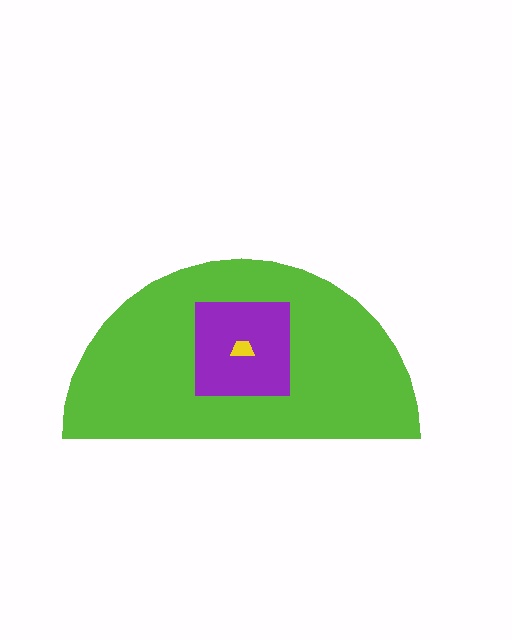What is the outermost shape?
The lime semicircle.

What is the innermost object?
The yellow trapezoid.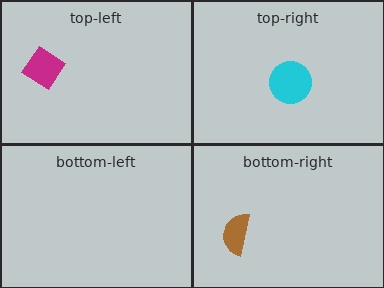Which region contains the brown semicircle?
The bottom-right region.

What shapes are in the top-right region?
The cyan circle.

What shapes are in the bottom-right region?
The brown semicircle.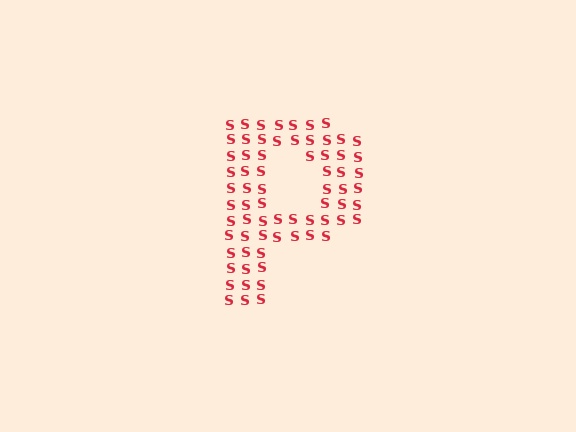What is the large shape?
The large shape is the letter P.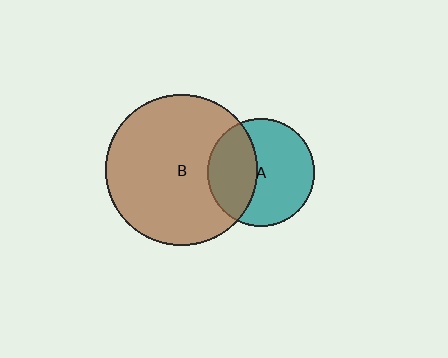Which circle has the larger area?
Circle B (brown).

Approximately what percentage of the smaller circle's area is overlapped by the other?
Approximately 40%.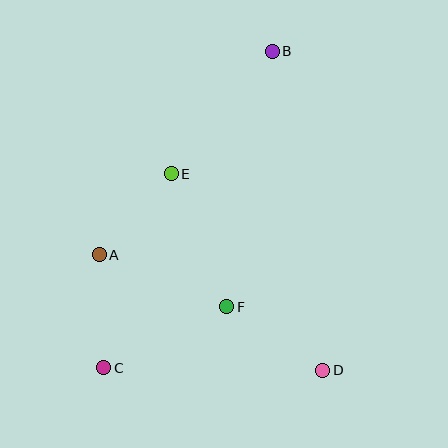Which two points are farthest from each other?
Points B and C are farthest from each other.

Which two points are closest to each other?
Points A and E are closest to each other.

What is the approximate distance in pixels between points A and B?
The distance between A and B is approximately 267 pixels.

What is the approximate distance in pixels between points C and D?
The distance between C and D is approximately 219 pixels.